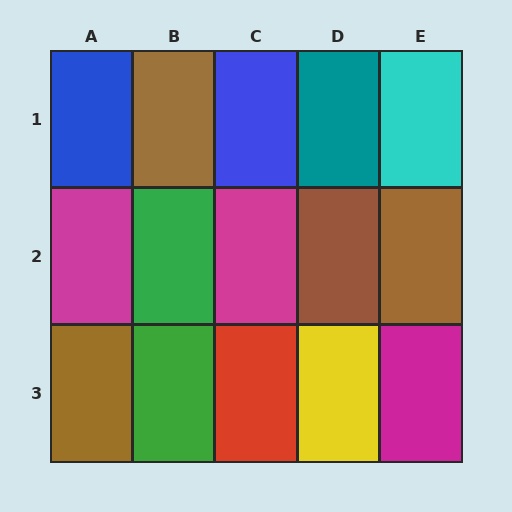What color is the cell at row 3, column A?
Brown.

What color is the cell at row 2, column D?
Brown.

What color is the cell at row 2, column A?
Magenta.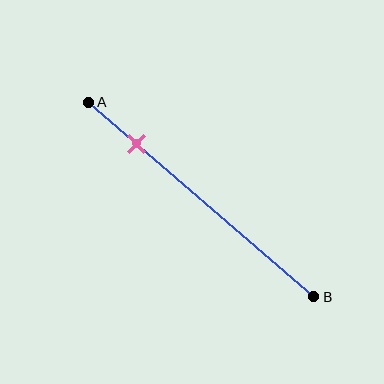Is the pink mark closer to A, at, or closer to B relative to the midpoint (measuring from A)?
The pink mark is closer to point A than the midpoint of segment AB.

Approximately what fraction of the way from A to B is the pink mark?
The pink mark is approximately 20% of the way from A to B.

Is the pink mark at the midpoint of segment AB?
No, the mark is at about 20% from A, not at the 50% midpoint.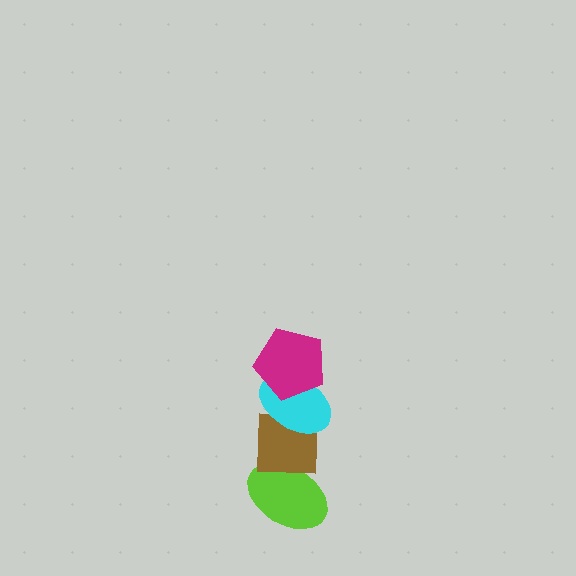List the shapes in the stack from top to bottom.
From top to bottom: the magenta pentagon, the cyan ellipse, the brown square, the lime ellipse.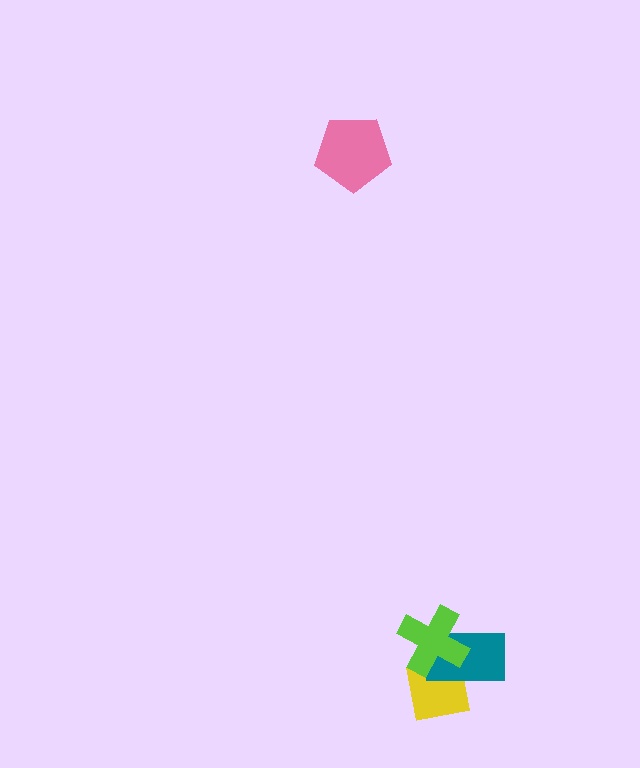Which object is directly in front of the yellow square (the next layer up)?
The teal rectangle is directly in front of the yellow square.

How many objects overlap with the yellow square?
2 objects overlap with the yellow square.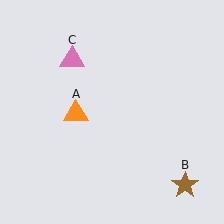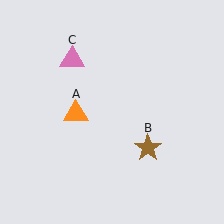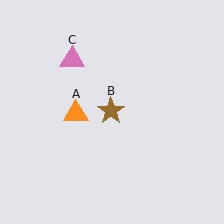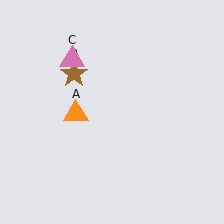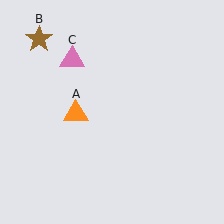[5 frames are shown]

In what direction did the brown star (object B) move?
The brown star (object B) moved up and to the left.